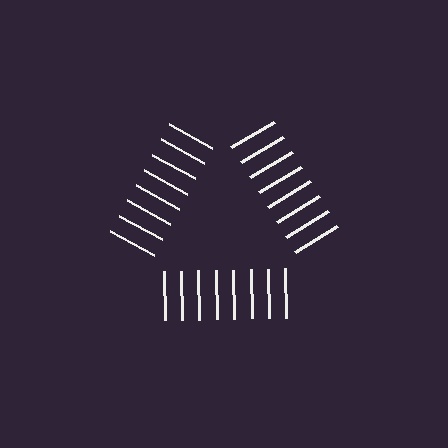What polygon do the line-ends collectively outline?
An illusory triangle — the line segments terminate on its edges but no continuous stroke is drawn.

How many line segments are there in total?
24 — 8 along each of the 3 edges.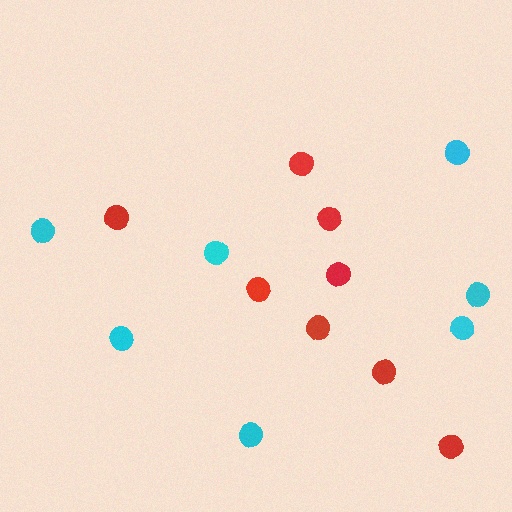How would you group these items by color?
There are 2 groups: one group of cyan circles (7) and one group of red circles (8).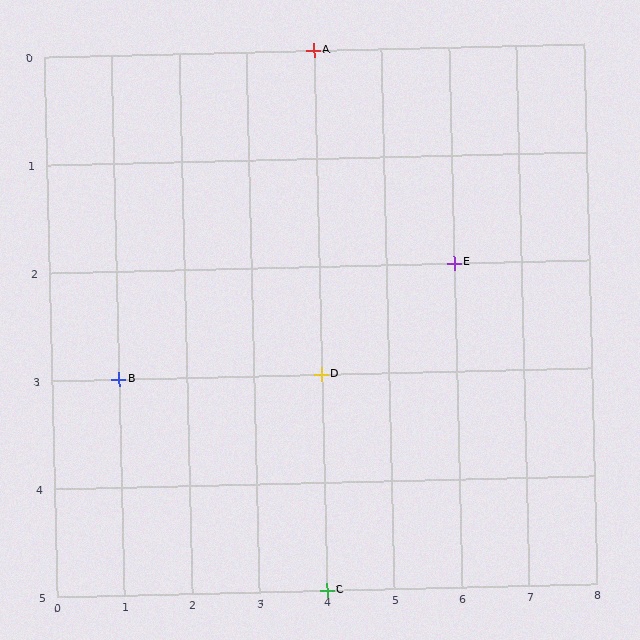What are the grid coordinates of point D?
Point D is at grid coordinates (4, 3).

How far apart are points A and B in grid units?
Points A and B are 3 columns and 3 rows apart (about 4.2 grid units diagonally).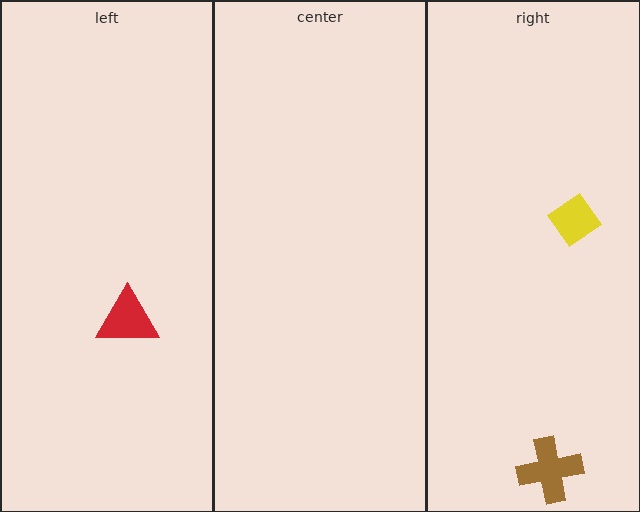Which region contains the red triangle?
The left region.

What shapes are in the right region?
The brown cross, the yellow diamond.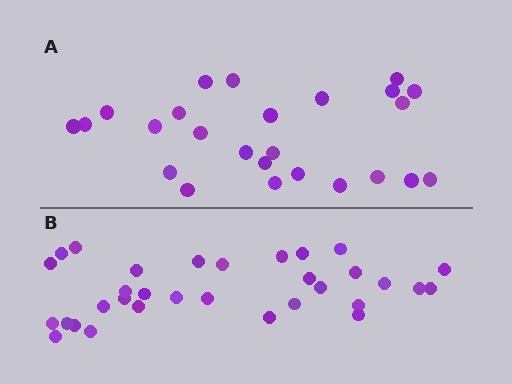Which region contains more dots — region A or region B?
Region B (the bottom region) has more dots.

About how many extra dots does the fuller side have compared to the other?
Region B has roughly 8 or so more dots than region A.